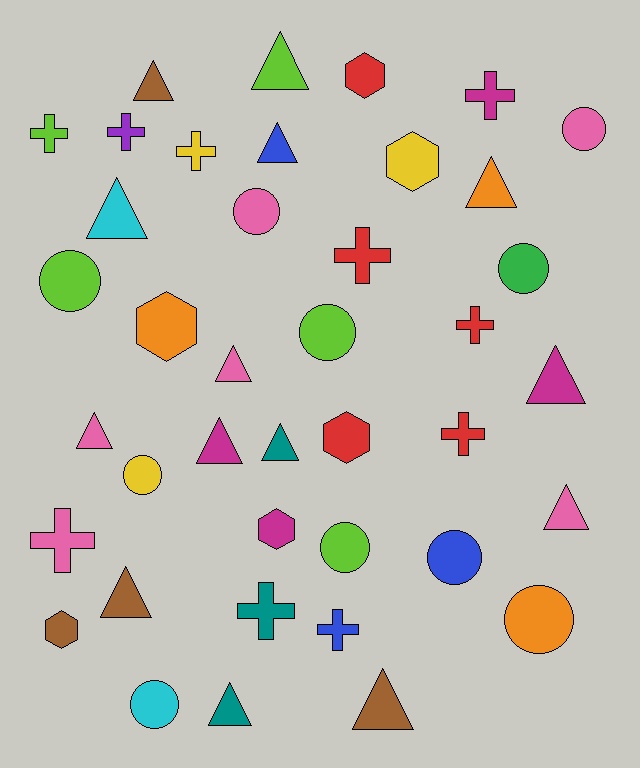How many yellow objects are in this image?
There are 3 yellow objects.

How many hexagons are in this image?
There are 6 hexagons.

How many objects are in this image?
There are 40 objects.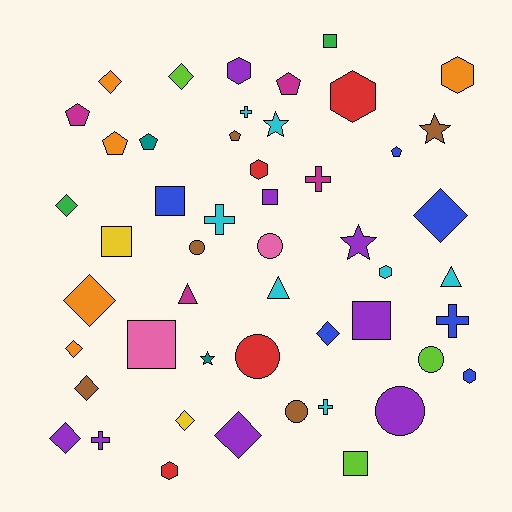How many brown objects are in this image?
There are 5 brown objects.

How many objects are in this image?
There are 50 objects.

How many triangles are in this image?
There are 3 triangles.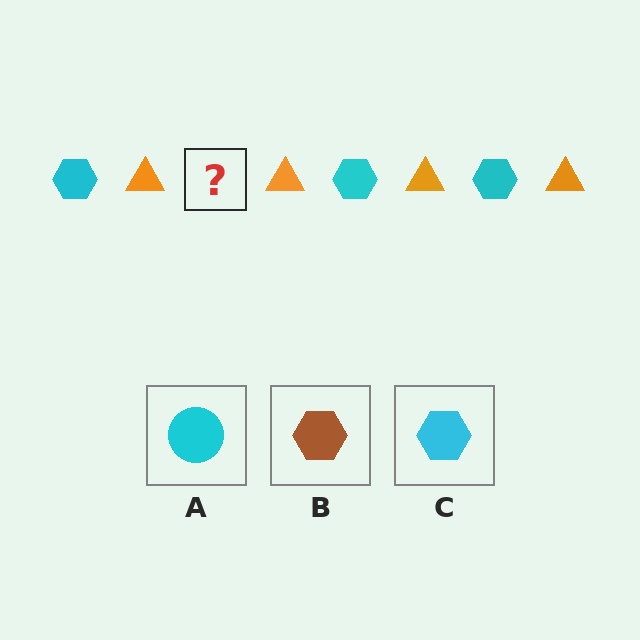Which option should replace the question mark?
Option C.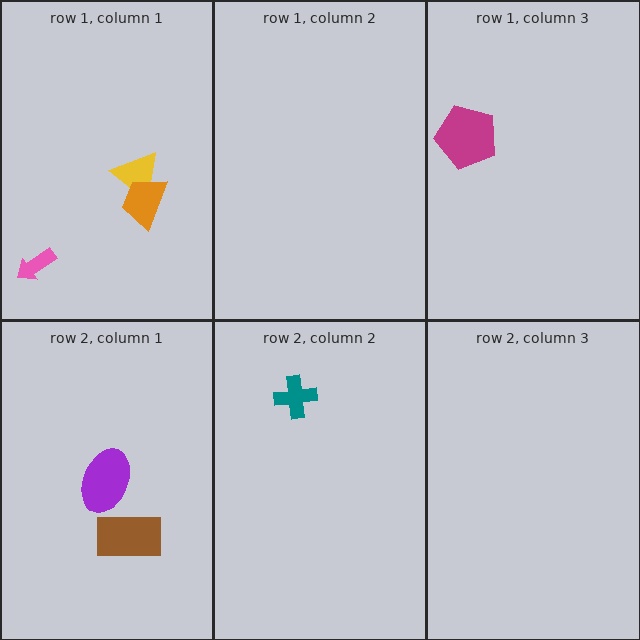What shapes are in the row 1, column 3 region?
The magenta pentagon.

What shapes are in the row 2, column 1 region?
The brown rectangle, the purple ellipse.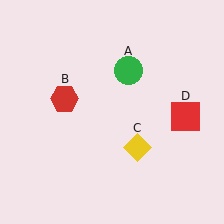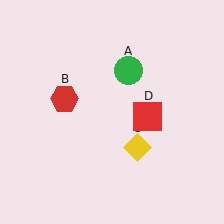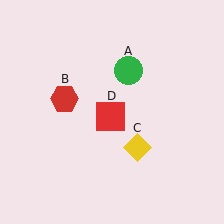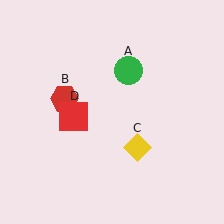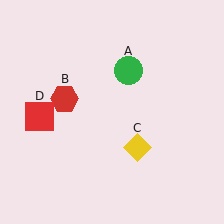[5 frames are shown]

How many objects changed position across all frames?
1 object changed position: red square (object D).